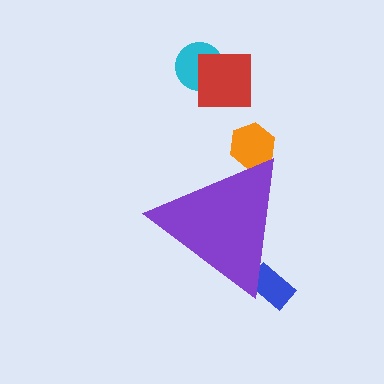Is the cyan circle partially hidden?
No, the cyan circle is fully visible.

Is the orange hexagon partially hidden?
Yes, the orange hexagon is partially hidden behind the purple triangle.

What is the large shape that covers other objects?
A purple triangle.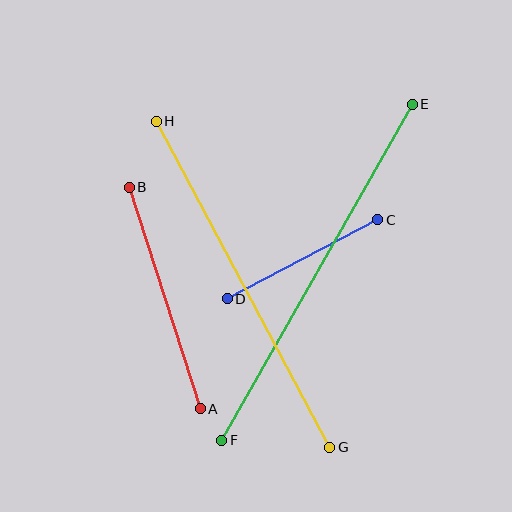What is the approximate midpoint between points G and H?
The midpoint is at approximately (243, 284) pixels.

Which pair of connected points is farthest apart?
Points E and F are farthest apart.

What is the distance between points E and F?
The distance is approximately 386 pixels.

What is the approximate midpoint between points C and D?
The midpoint is at approximately (303, 259) pixels.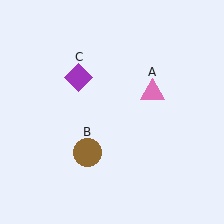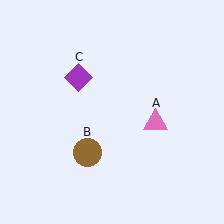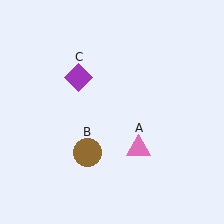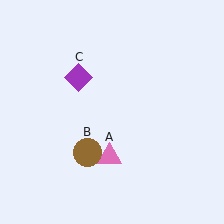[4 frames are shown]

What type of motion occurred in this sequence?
The pink triangle (object A) rotated clockwise around the center of the scene.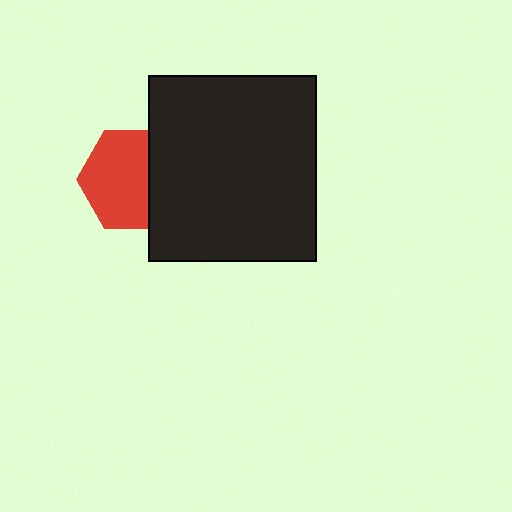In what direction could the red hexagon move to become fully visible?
The red hexagon could move left. That would shift it out from behind the black rectangle entirely.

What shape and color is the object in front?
The object in front is a black rectangle.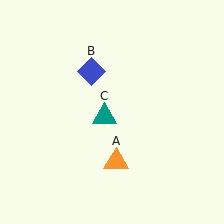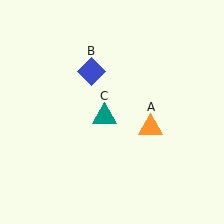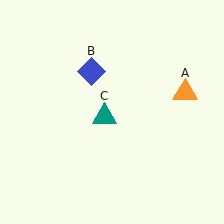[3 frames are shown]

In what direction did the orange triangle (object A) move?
The orange triangle (object A) moved up and to the right.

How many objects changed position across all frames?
1 object changed position: orange triangle (object A).